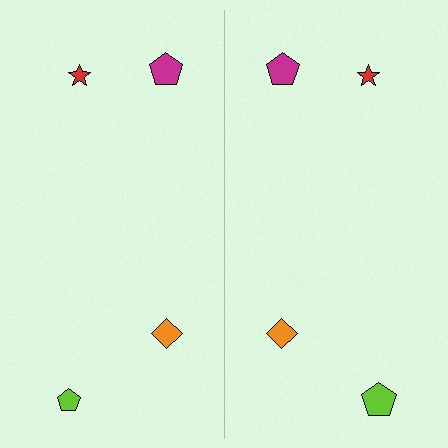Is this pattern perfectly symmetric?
No, the pattern is not perfectly symmetric. The lime pentagon on the right side has a different size than its mirror counterpart.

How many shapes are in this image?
There are 8 shapes in this image.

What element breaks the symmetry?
The lime pentagon on the right side has a different size than its mirror counterpart.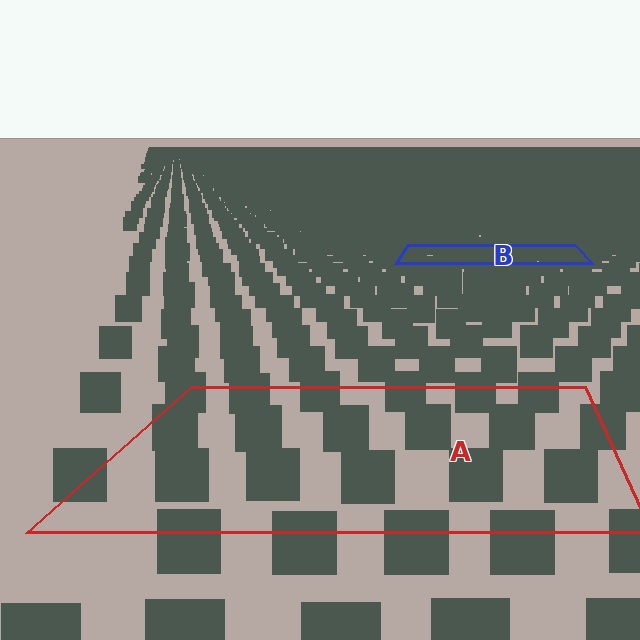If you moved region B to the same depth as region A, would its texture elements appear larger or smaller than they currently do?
They would appear larger. At a closer depth, the same texture elements are projected at a bigger on-screen size.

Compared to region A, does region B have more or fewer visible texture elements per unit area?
Region B has more texture elements per unit area — they are packed more densely because it is farther away.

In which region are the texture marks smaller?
The texture marks are smaller in region B, because it is farther away.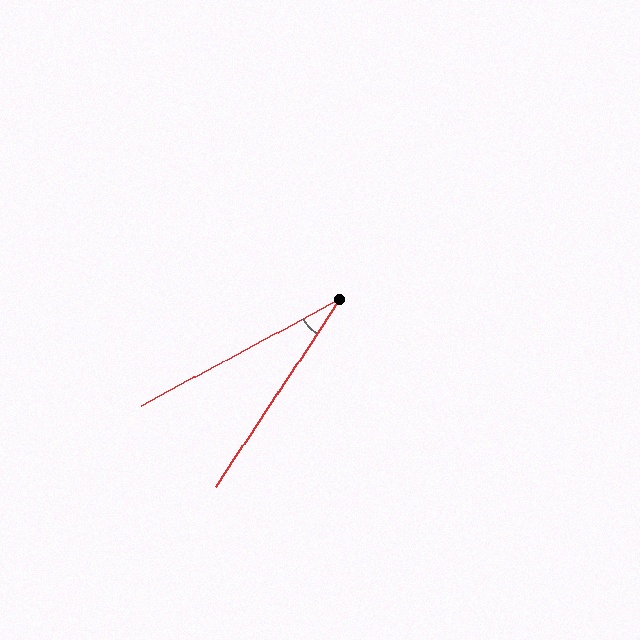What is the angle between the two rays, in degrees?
Approximately 28 degrees.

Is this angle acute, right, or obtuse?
It is acute.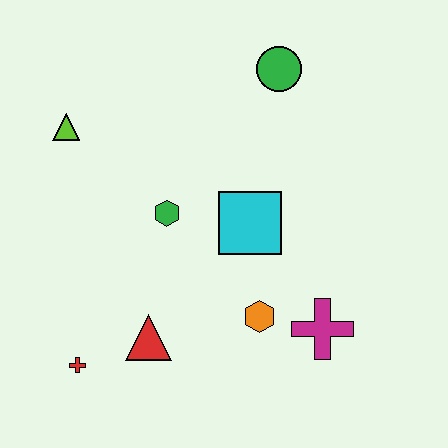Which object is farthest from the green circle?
The red cross is farthest from the green circle.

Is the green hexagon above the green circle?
No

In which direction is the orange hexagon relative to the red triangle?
The orange hexagon is to the right of the red triangle.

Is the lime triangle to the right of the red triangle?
No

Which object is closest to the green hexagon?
The cyan square is closest to the green hexagon.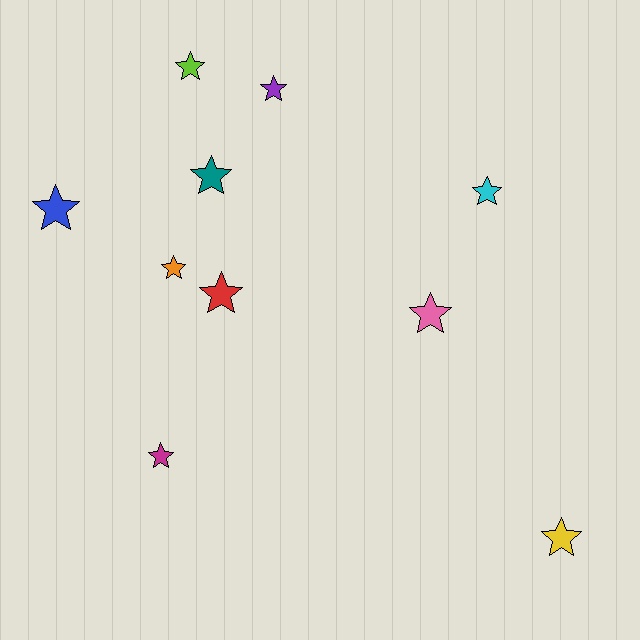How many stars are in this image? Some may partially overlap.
There are 10 stars.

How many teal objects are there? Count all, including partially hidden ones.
There is 1 teal object.